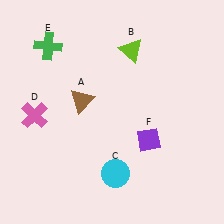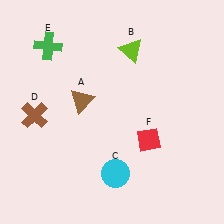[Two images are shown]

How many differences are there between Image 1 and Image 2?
There are 2 differences between the two images.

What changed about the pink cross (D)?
In Image 1, D is pink. In Image 2, it changed to brown.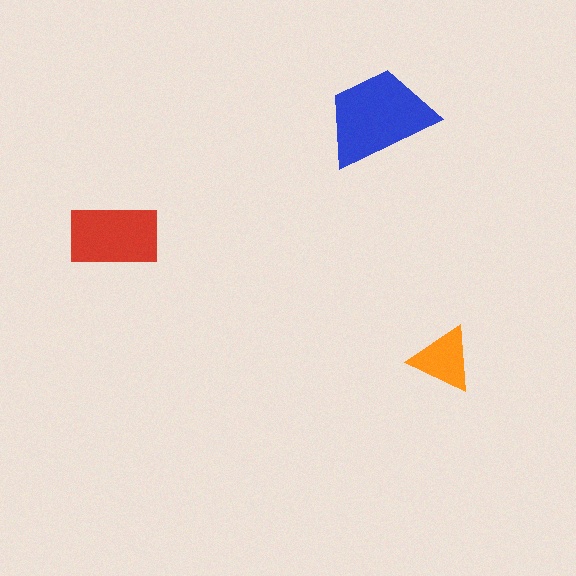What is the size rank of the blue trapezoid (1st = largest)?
1st.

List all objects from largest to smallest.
The blue trapezoid, the red rectangle, the orange triangle.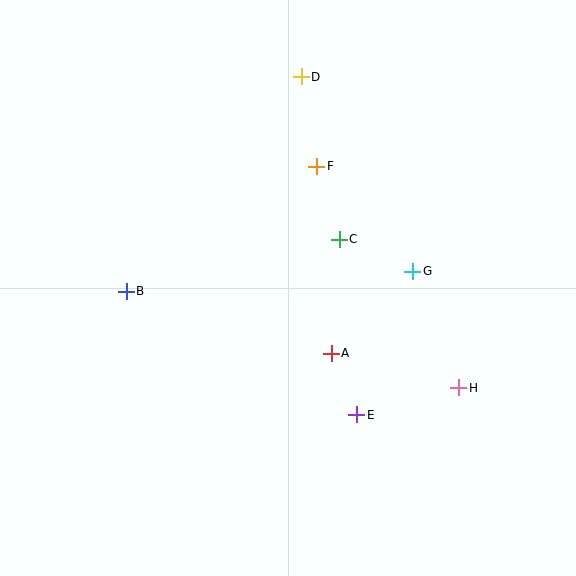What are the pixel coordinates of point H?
Point H is at (459, 388).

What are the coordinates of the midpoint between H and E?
The midpoint between H and E is at (408, 401).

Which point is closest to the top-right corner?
Point D is closest to the top-right corner.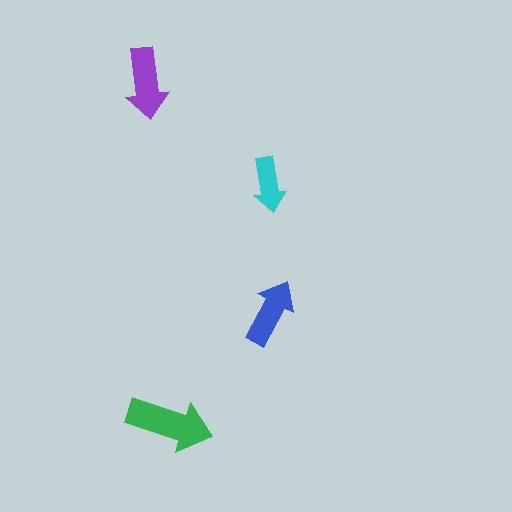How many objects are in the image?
There are 4 objects in the image.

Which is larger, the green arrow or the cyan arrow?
The green one.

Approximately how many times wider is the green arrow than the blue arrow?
About 1.5 times wider.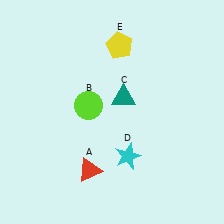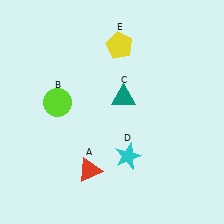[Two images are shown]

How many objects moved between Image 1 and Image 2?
1 object moved between the two images.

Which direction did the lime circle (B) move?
The lime circle (B) moved left.